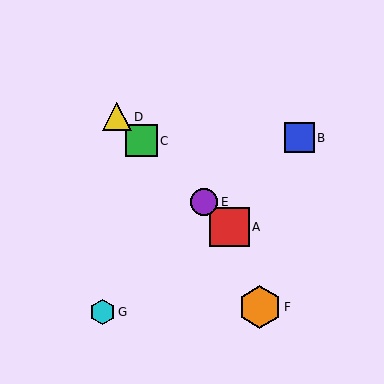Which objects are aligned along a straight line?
Objects A, C, D, E are aligned along a straight line.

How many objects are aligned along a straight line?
4 objects (A, C, D, E) are aligned along a straight line.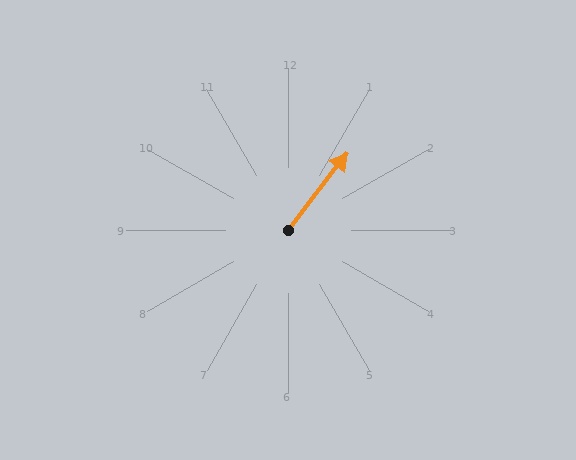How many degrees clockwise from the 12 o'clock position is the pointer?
Approximately 37 degrees.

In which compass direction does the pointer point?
Northeast.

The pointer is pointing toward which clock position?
Roughly 1 o'clock.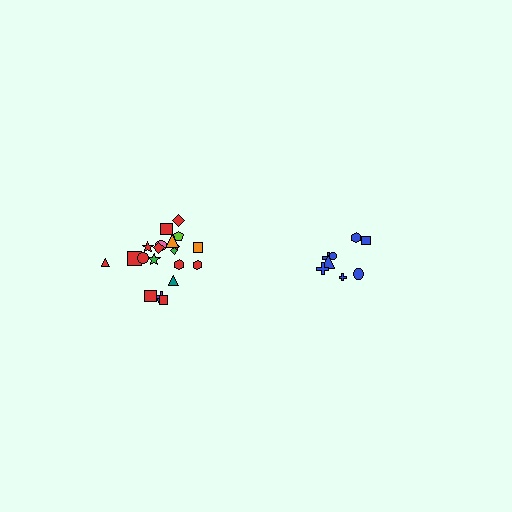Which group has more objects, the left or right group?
The left group.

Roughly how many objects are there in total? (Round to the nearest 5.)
Roughly 30 objects in total.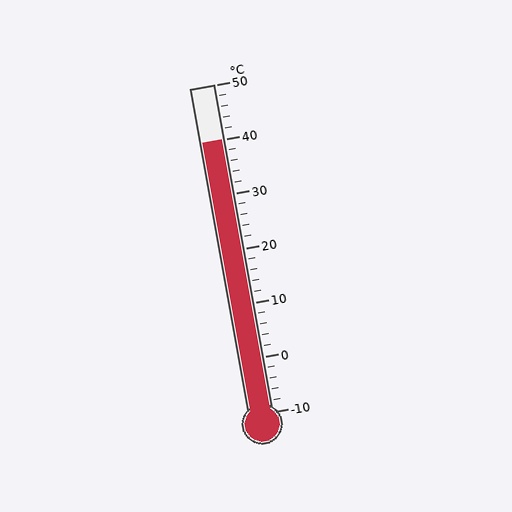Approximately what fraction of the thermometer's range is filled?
The thermometer is filled to approximately 85% of its range.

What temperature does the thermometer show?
The thermometer shows approximately 40°C.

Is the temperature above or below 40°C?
The temperature is at 40°C.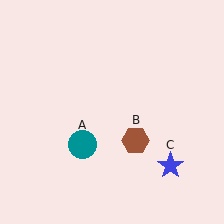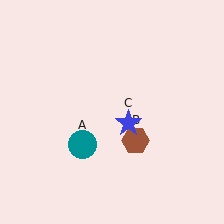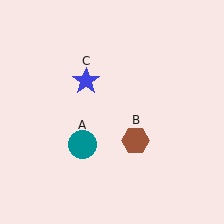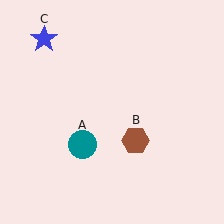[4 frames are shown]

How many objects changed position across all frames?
1 object changed position: blue star (object C).